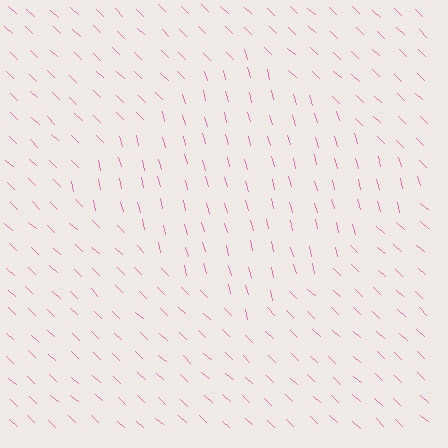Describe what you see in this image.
The image is filled with small pink line segments. A diamond region in the image has lines oriented differently from the surrounding lines, creating a visible texture boundary.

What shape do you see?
I see a diamond.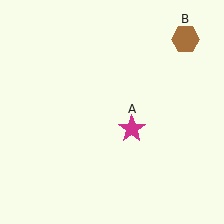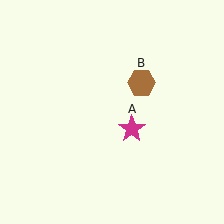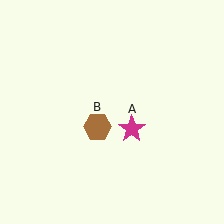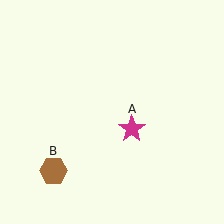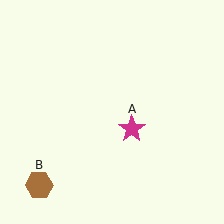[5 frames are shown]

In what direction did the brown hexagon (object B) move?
The brown hexagon (object B) moved down and to the left.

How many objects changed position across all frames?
1 object changed position: brown hexagon (object B).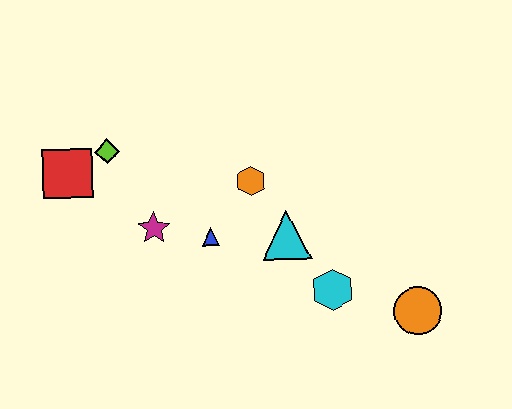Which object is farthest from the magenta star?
The orange circle is farthest from the magenta star.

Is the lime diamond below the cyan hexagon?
No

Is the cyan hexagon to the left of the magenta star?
No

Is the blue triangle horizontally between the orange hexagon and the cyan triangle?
No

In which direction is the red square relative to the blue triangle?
The red square is to the left of the blue triangle.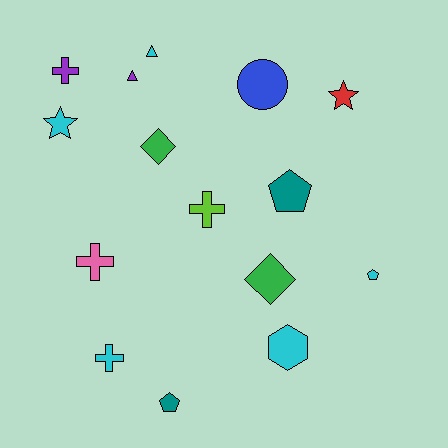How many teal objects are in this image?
There are 2 teal objects.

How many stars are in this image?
There are 2 stars.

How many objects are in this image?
There are 15 objects.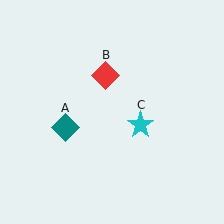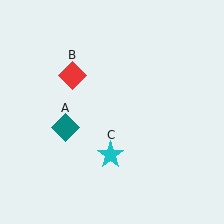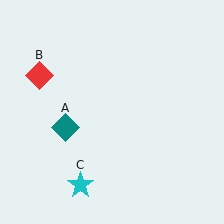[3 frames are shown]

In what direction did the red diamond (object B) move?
The red diamond (object B) moved left.